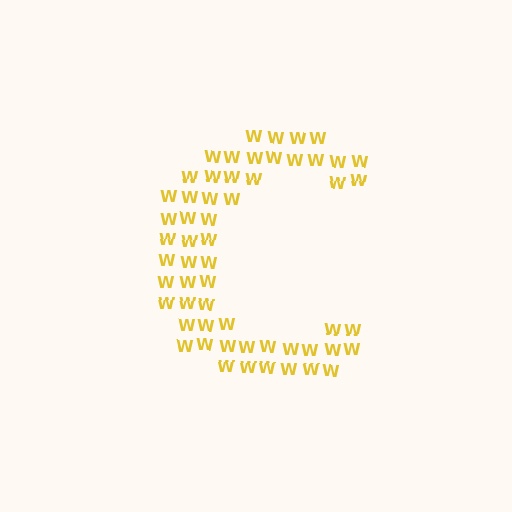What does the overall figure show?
The overall figure shows the letter C.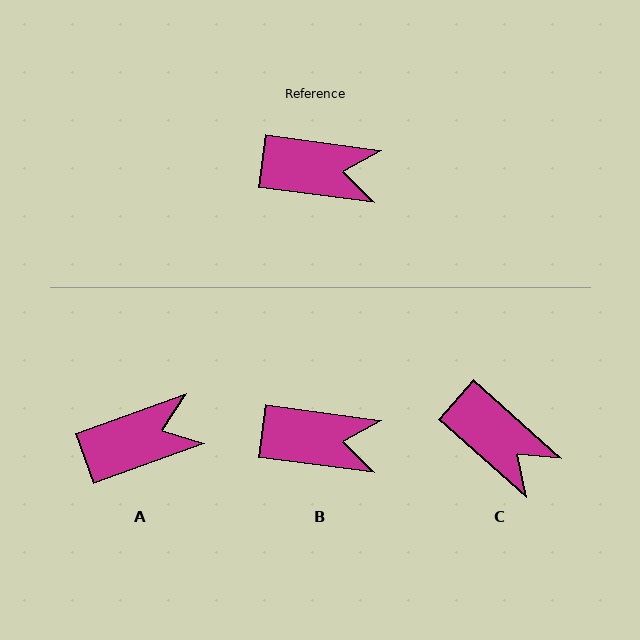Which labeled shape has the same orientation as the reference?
B.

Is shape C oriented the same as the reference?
No, it is off by about 34 degrees.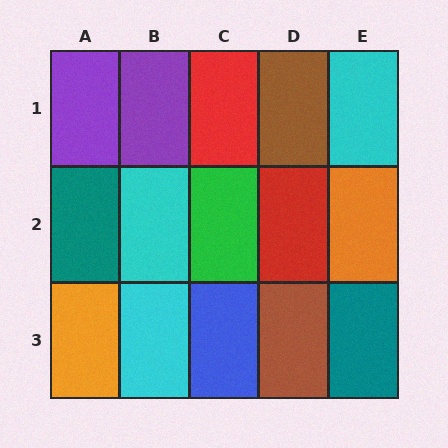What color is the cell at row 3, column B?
Cyan.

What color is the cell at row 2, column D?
Red.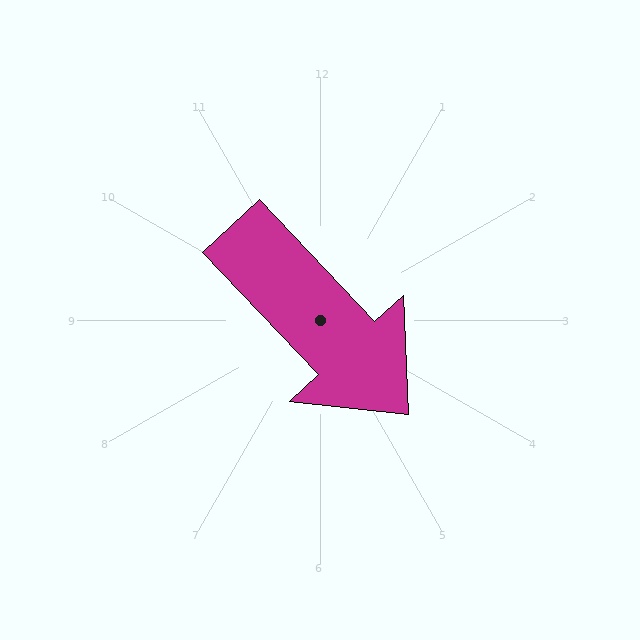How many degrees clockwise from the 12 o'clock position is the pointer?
Approximately 137 degrees.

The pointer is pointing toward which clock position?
Roughly 5 o'clock.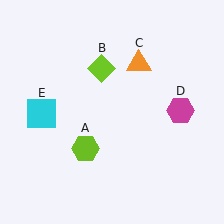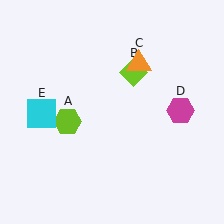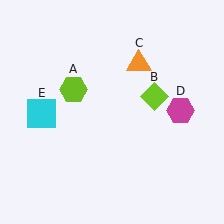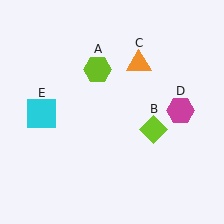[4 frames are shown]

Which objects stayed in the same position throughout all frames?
Orange triangle (object C) and magenta hexagon (object D) and cyan square (object E) remained stationary.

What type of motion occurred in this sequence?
The lime hexagon (object A), lime diamond (object B) rotated clockwise around the center of the scene.